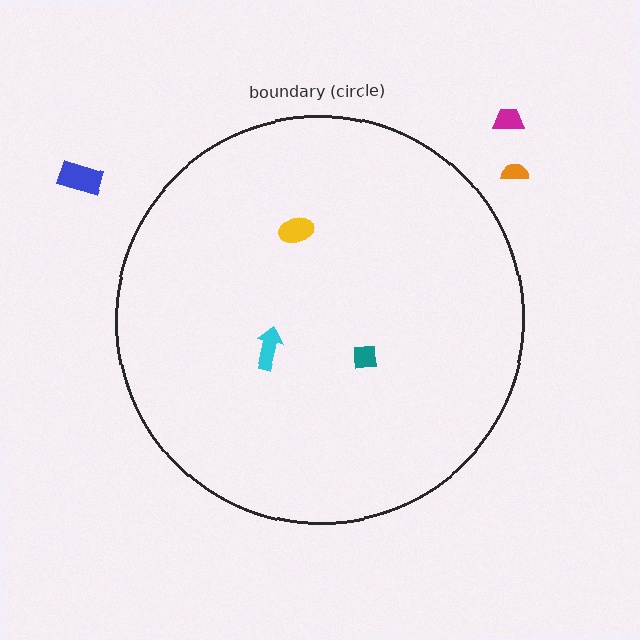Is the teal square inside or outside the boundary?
Inside.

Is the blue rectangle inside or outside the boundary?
Outside.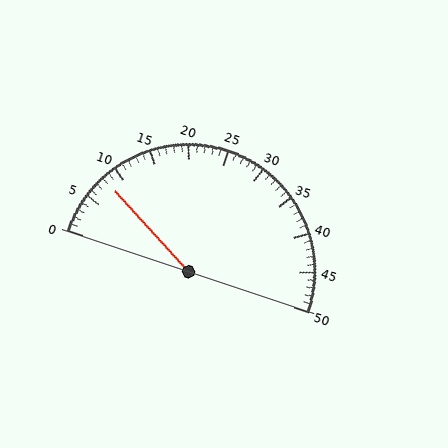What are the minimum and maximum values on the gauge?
The gauge ranges from 0 to 50.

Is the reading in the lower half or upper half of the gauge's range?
The reading is in the lower half of the range (0 to 50).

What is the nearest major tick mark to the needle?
The nearest major tick mark is 10.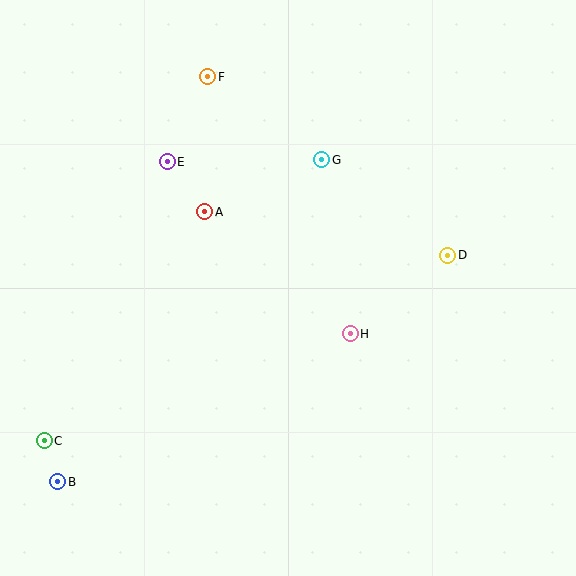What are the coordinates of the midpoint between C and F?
The midpoint between C and F is at (126, 259).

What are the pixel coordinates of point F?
Point F is at (208, 77).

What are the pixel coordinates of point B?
Point B is at (58, 482).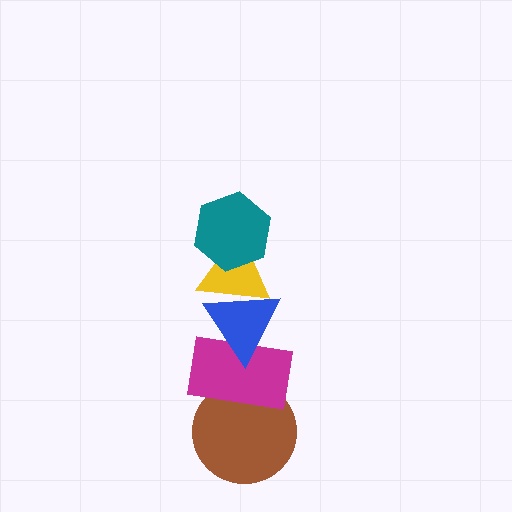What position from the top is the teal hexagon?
The teal hexagon is 1st from the top.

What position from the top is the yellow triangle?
The yellow triangle is 2nd from the top.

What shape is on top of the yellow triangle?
The teal hexagon is on top of the yellow triangle.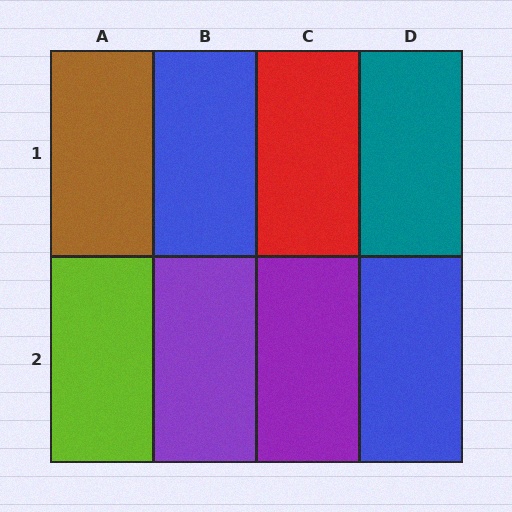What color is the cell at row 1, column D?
Teal.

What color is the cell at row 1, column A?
Brown.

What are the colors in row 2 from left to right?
Lime, purple, purple, blue.